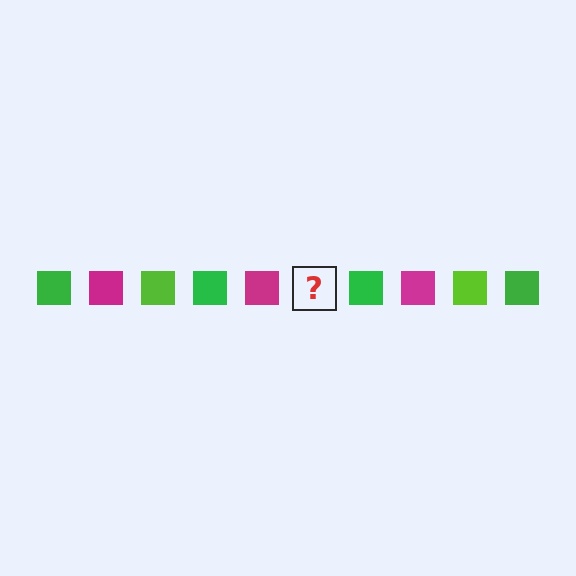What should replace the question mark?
The question mark should be replaced with a lime square.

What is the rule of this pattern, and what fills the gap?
The rule is that the pattern cycles through green, magenta, lime squares. The gap should be filled with a lime square.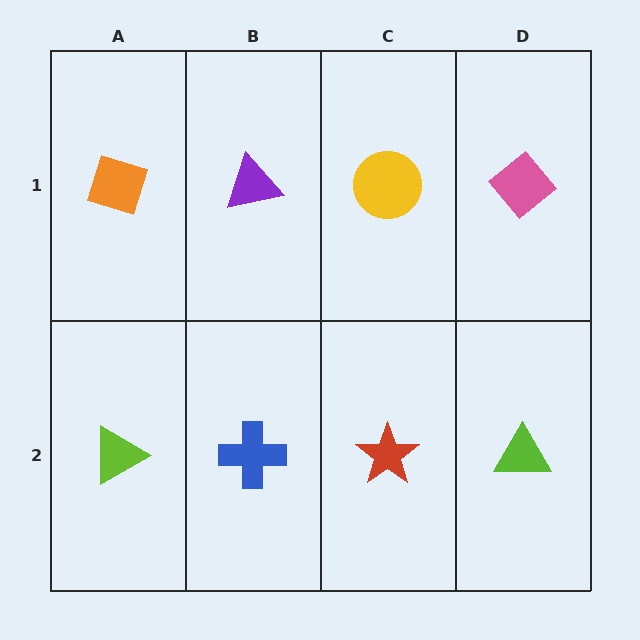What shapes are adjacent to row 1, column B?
A blue cross (row 2, column B), an orange diamond (row 1, column A), a yellow circle (row 1, column C).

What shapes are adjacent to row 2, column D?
A pink diamond (row 1, column D), a red star (row 2, column C).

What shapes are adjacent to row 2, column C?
A yellow circle (row 1, column C), a blue cross (row 2, column B), a lime triangle (row 2, column D).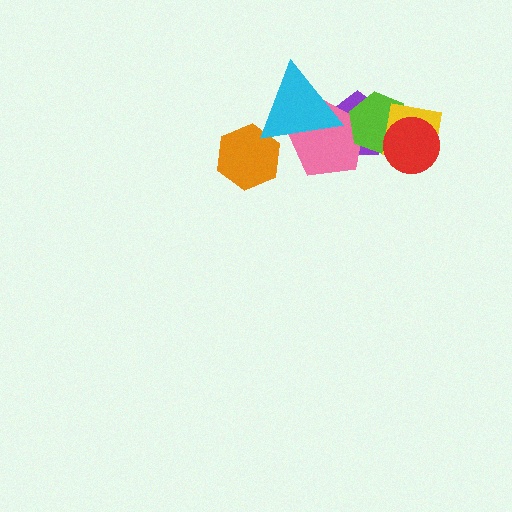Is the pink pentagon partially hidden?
Yes, it is partially covered by another shape.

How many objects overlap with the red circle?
2 objects overlap with the red circle.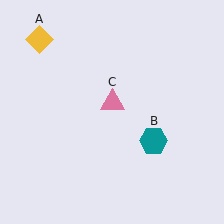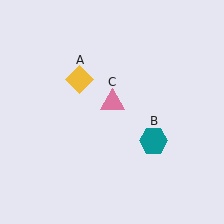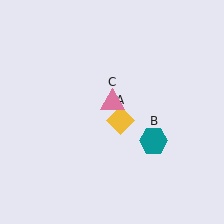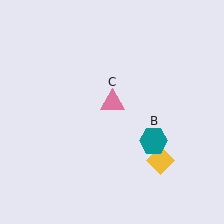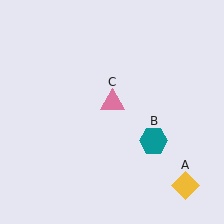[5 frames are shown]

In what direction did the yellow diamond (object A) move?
The yellow diamond (object A) moved down and to the right.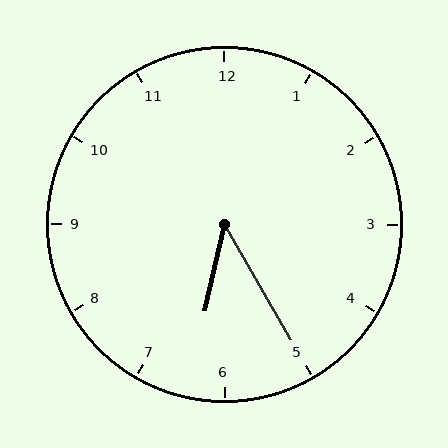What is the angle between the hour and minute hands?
Approximately 42 degrees.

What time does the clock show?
6:25.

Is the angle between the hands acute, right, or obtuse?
It is acute.